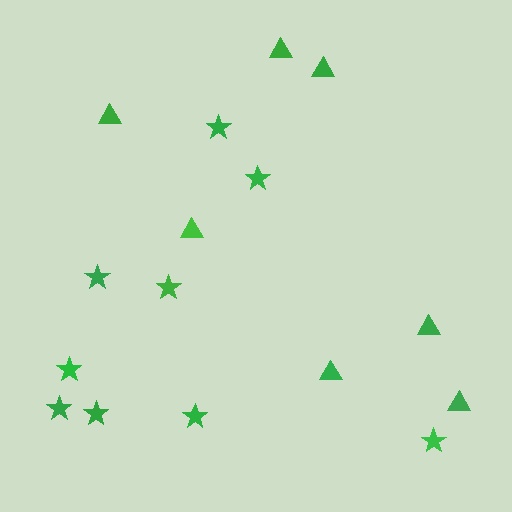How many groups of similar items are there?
There are 2 groups: one group of stars (9) and one group of triangles (7).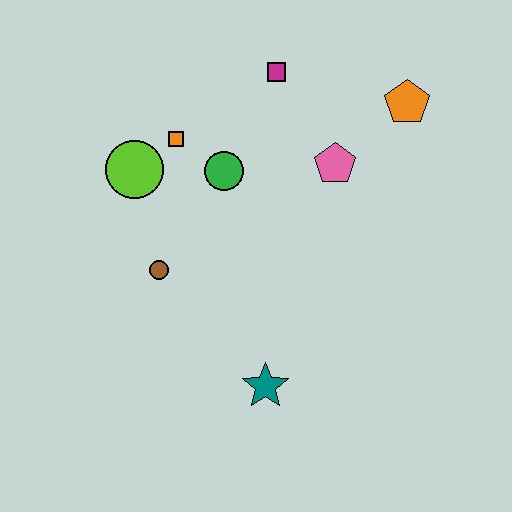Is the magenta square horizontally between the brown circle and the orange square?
No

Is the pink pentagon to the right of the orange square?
Yes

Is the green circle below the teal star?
No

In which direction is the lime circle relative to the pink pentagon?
The lime circle is to the left of the pink pentagon.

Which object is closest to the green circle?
The orange square is closest to the green circle.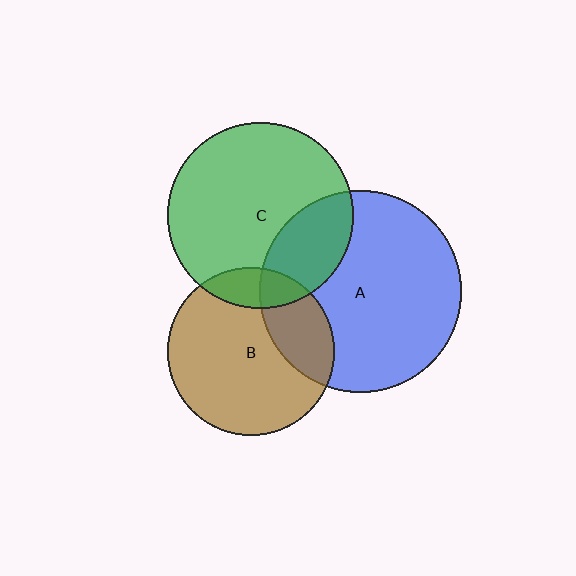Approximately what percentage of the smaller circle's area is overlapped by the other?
Approximately 25%.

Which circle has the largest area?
Circle A (blue).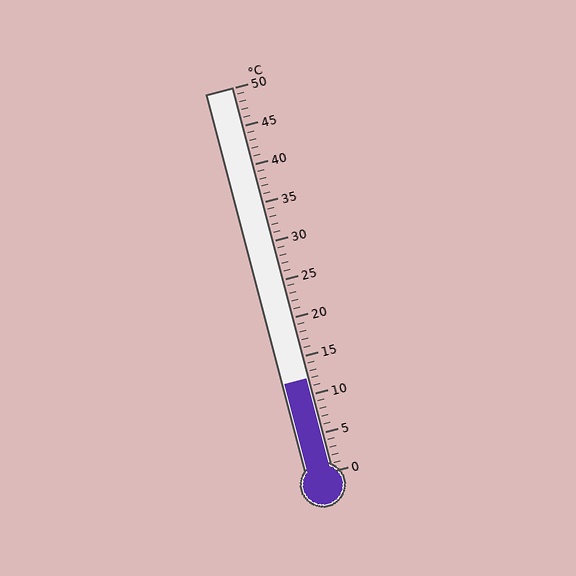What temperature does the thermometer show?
The thermometer shows approximately 12°C.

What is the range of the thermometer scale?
The thermometer scale ranges from 0°C to 50°C.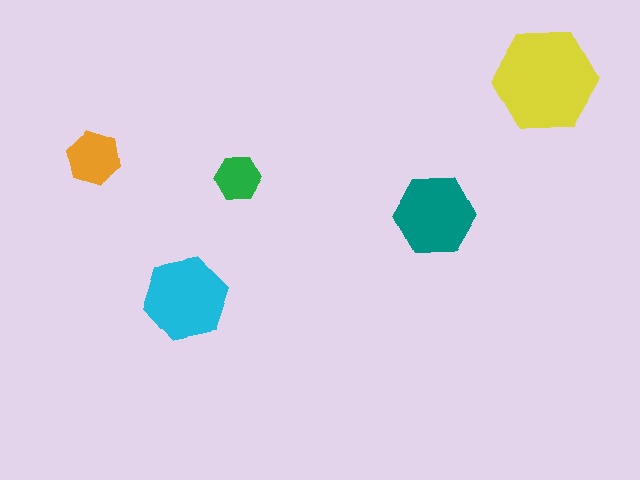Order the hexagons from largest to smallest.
the yellow one, the cyan one, the teal one, the orange one, the green one.